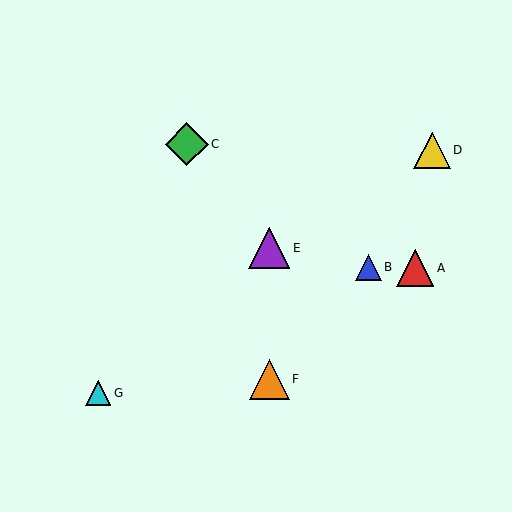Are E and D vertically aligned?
No, E is at x≈269 and D is at x≈432.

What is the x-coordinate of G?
Object G is at x≈98.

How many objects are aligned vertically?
2 objects (E, F) are aligned vertically.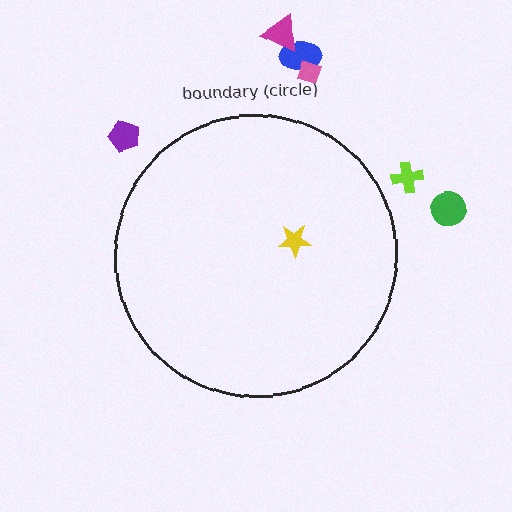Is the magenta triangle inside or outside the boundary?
Outside.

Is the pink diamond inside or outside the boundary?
Outside.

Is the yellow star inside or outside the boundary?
Inside.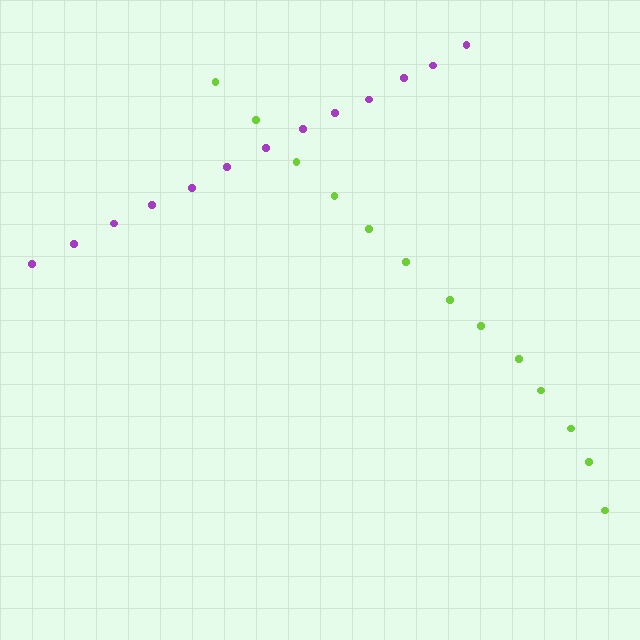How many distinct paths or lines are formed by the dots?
There are 2 distinct paths.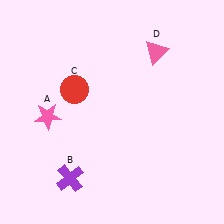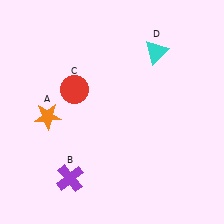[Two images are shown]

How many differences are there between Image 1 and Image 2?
There are 2 differences between the two images.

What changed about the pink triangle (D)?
In Image 1, D is pink. In Image 2, it changed to cyan.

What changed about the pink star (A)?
In Image 1, A is pink. In Image 2, it changed to orange.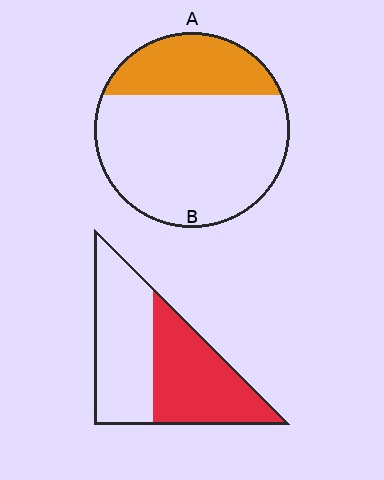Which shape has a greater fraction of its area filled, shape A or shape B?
Shape B.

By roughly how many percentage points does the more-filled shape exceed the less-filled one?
By roughly 20 percentage points (B over A).